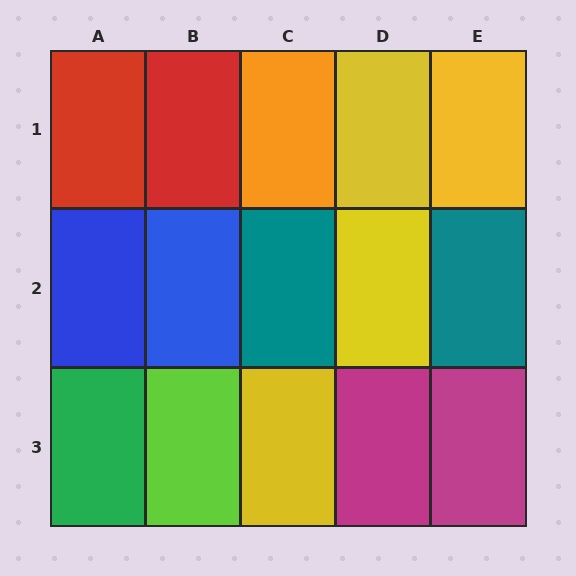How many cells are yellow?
4 cells are yellow.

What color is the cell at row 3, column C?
Yellow.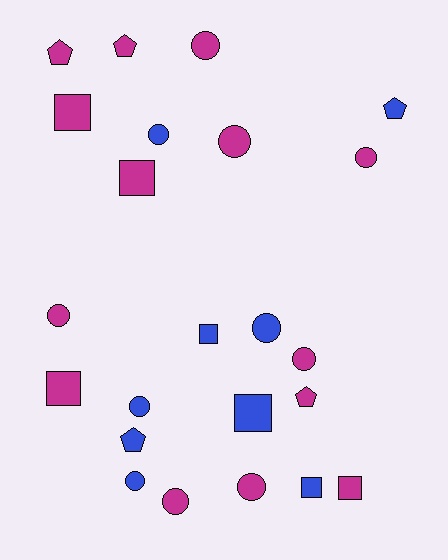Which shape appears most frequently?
Circle, with 11 objects.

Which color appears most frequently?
Magenta, with 14 objects.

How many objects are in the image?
There are 23 objects.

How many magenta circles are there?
There are 7 magenta circles.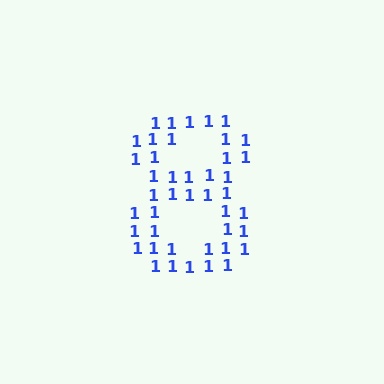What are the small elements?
The small elements are digit 1's.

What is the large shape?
The large shape is the digit 8.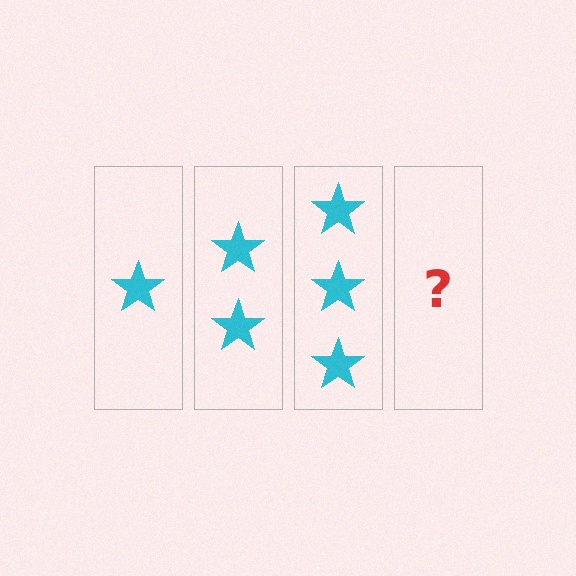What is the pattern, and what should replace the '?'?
The pattern is that each step adds one more star. The '?' should be 4 stars.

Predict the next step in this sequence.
The next step is 4 stars.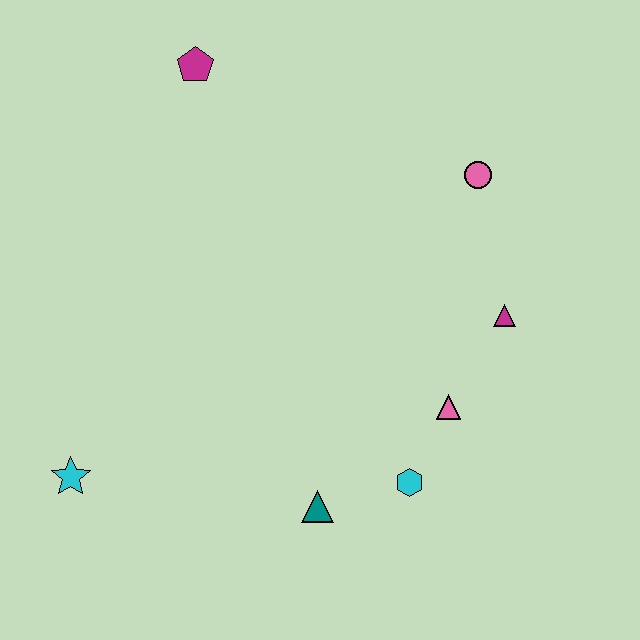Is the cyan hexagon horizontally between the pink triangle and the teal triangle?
Yes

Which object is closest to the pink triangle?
The cyan hexagon is closest to the pink triangle.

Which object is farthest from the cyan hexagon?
The magenta pentagon is farthest from the cyan hexagon.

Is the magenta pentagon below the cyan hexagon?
No